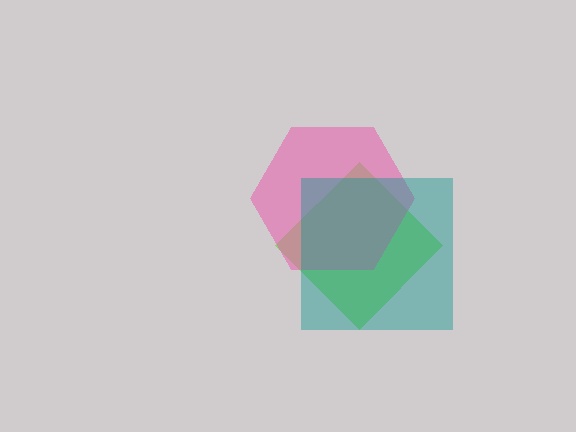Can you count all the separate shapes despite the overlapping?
Yes, there are 3 separate shapes.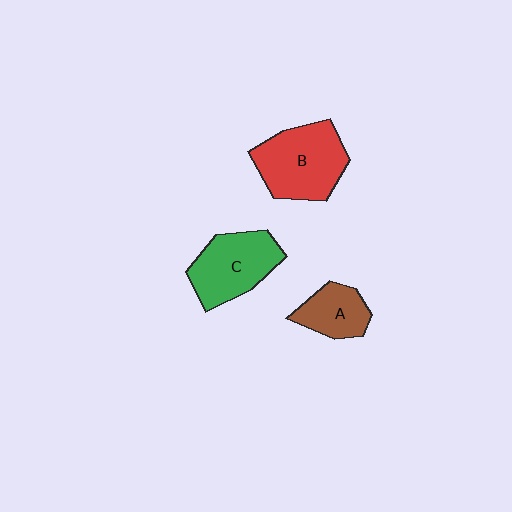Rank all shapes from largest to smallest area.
From largest to smallest: B (red), C (green), A (brown).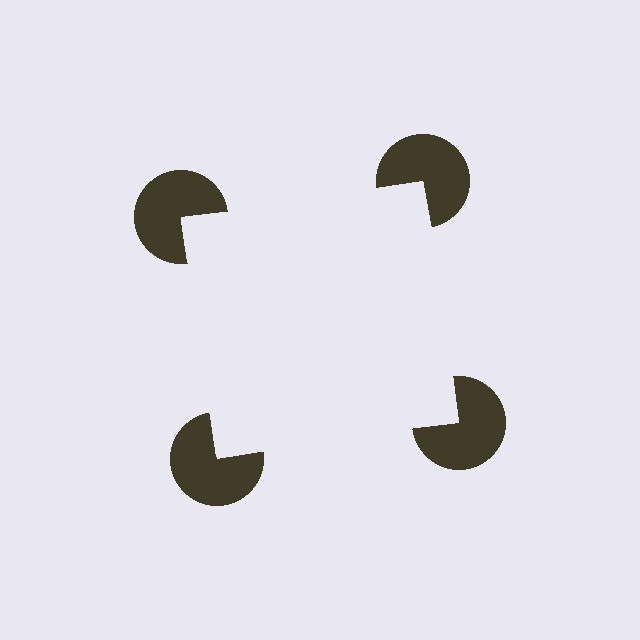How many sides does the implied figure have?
4 sides.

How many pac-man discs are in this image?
There are 4 — one at each vertex of the illusory square.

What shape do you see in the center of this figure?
An illusory square — its edges are inferred from the aligned wedge cuts in the pac-man discs, not physically drawn.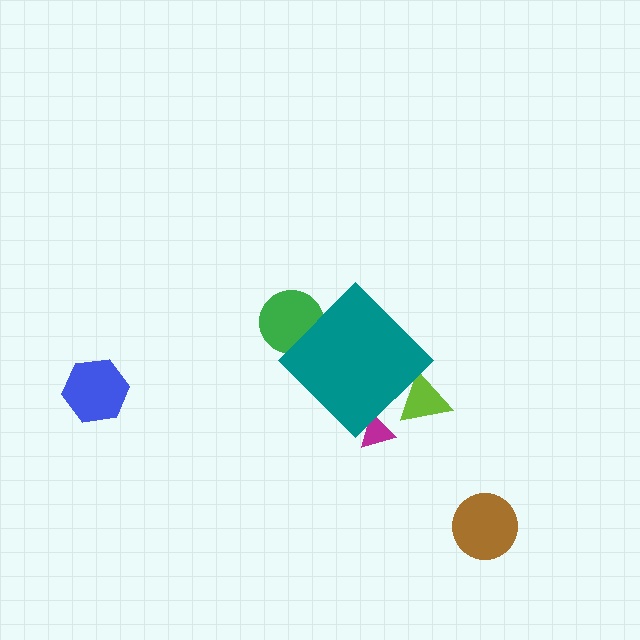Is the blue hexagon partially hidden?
No, the blue hexagon is fully visible.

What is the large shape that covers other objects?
A teal diamond.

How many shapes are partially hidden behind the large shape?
3 shapes are partially hidden.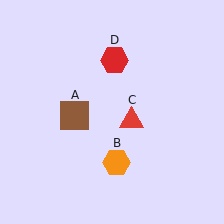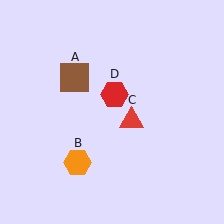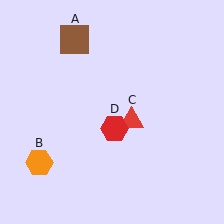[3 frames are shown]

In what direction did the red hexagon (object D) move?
The red hexagon (object D) moved down.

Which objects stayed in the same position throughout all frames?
Red triangle (object C) remained stationary.